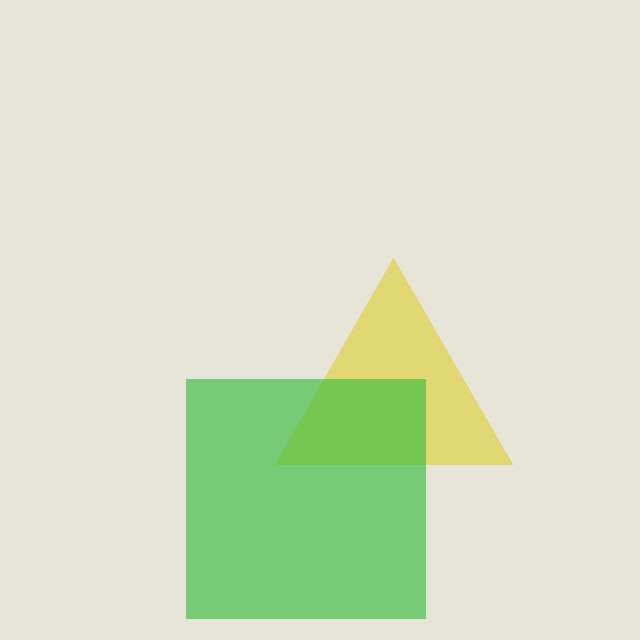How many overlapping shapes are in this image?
There are 2 overlapping shapes in the image.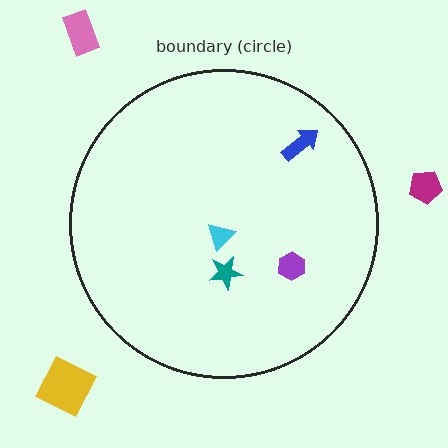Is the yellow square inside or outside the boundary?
Outside.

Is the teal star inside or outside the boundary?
Inside.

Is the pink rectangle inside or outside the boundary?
Outside.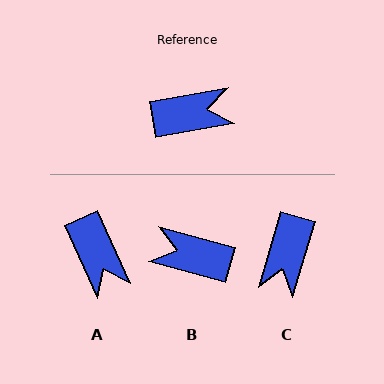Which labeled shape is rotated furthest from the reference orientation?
B, about 154 degrees away.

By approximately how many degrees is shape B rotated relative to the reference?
Approximately 154 degrees counter-clockwise.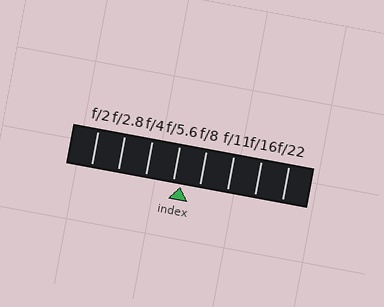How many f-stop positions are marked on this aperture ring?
There are 8 f-stop positions marked.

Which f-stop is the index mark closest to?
The index mark is closest to f/5.6.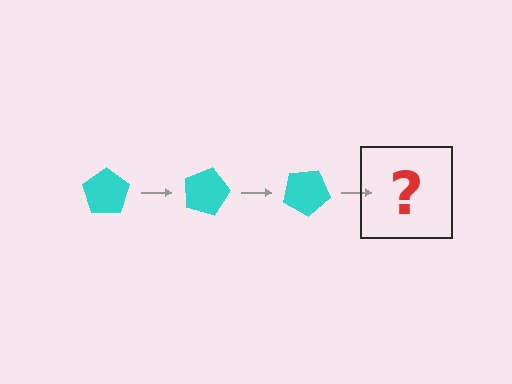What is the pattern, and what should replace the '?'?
The pattern is that the pentagon rotates 15 degrees each step. The '?' should be a cyan pentagon rotated 45 degrees.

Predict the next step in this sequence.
The next step is a cyan pentagon rotated 45 degrees.